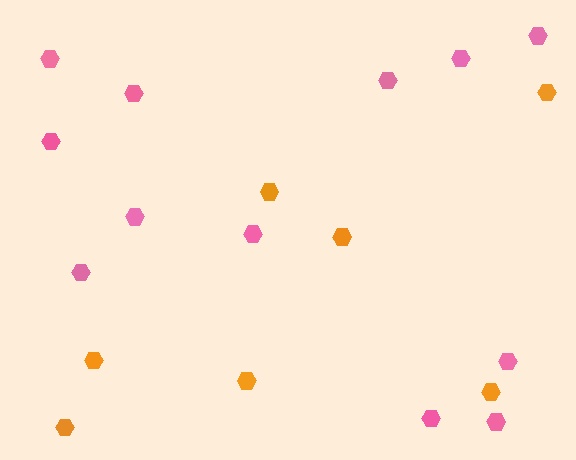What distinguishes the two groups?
There are 2 groups: one group of pink hexagons (12) and one group of orange hexagons (7).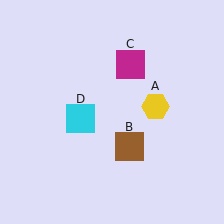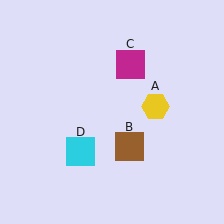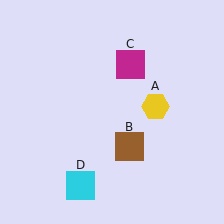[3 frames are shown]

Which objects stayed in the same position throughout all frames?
Yellow hexagon (object A) and brown square (object B) and magenta square (object C) remained stationary.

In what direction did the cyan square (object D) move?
The cyan square (object D) moved down.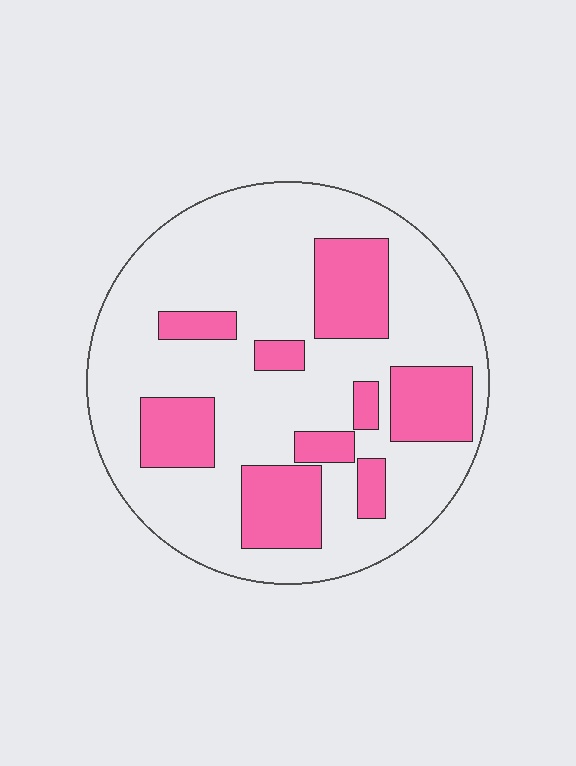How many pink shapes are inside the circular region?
9.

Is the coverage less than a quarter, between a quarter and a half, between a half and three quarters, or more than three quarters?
Between a quarter and a half.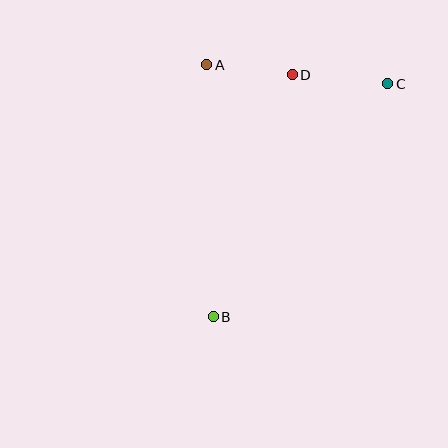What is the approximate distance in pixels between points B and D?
The distance between B and D is approximately 254 pixels.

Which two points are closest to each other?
Points A and D are closest to each other.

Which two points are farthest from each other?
Points B and C are farthest from each other.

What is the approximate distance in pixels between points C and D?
The distance between C and D is approximately 96 pixels.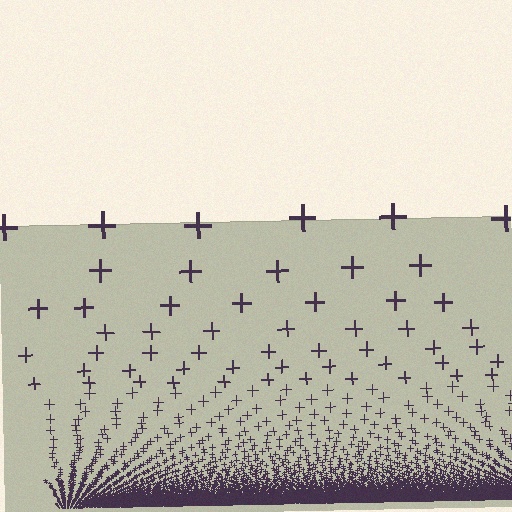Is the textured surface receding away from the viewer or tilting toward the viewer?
The surface appears to tilt toward the viewer. Texture elements get larger and sparser toward the top.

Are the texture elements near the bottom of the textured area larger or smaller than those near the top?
Smaller. The gradient is inverted — elements near the bottom are smaller and denser.